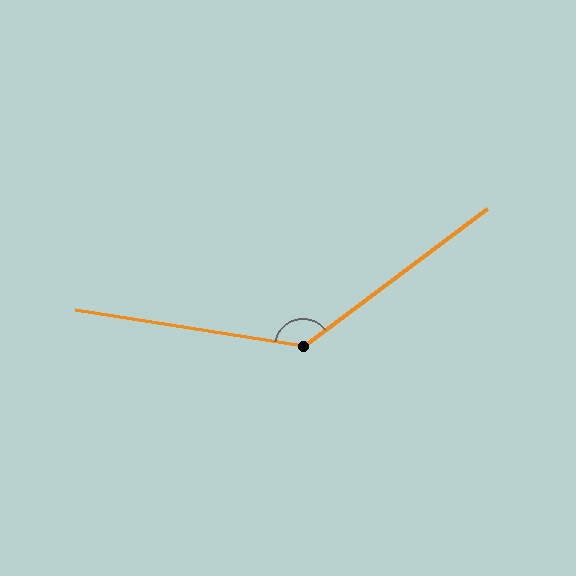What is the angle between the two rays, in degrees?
Approximately 134 degrees.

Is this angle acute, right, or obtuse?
It is obtuse.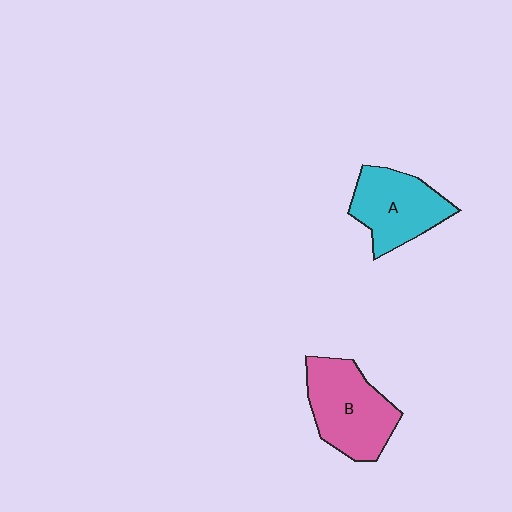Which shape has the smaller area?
Shape A (cyan).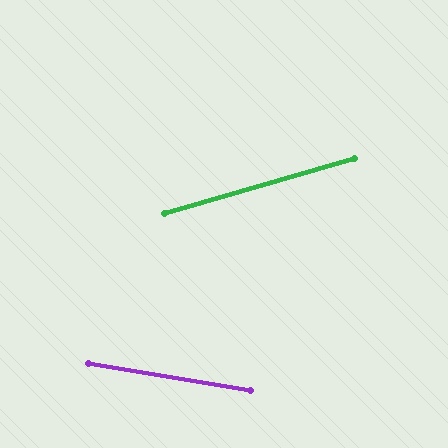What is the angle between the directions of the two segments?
Approximately 26 degrees.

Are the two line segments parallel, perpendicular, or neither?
Neither parallel nor perpendicular — they differ by about 26°.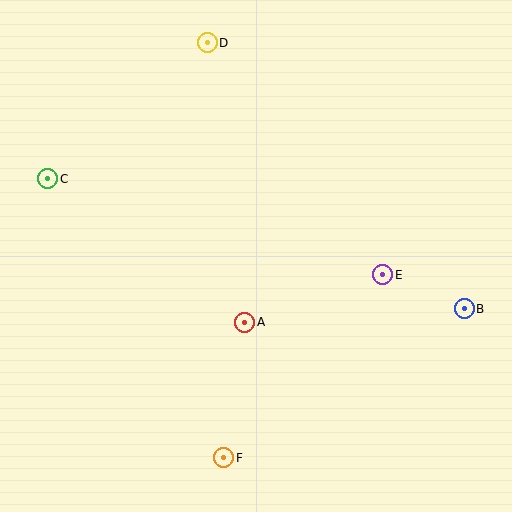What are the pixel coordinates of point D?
Point D is at (207, 43).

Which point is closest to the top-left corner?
Point C is closest to the top-left corner.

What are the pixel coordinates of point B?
Point B is at (464, 309).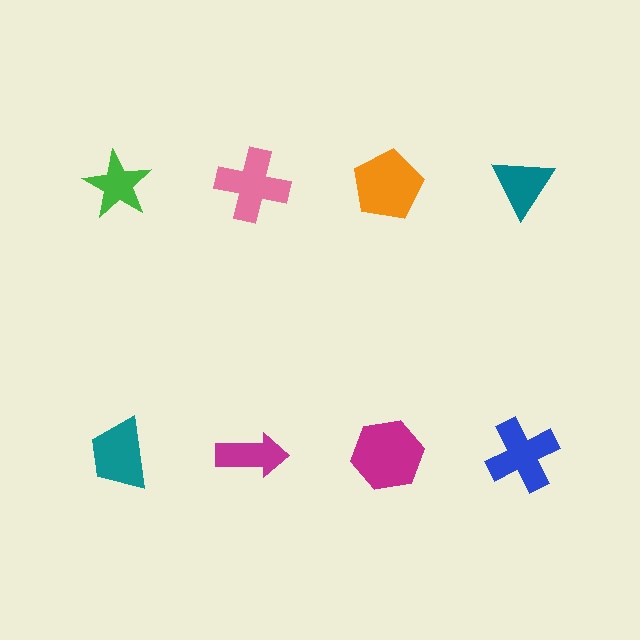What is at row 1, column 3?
An orange pentagon.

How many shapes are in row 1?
4 shapes.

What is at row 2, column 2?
A magenta arrow.